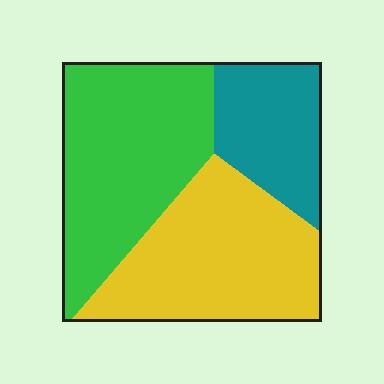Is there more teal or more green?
Green.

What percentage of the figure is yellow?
Yellow takes up between a quarter and a half of the figure.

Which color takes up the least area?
Teal, at roughly 20%.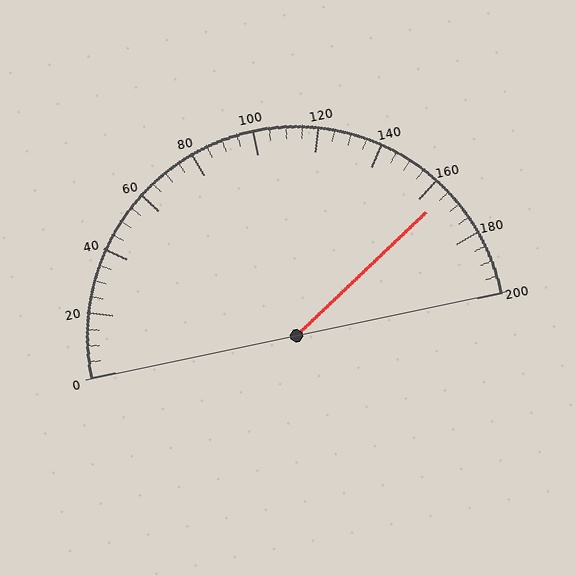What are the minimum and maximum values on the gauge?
The gauge ranges from 0 to 200.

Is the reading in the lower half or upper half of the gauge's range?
The reading is in the upper half of the range (0 to 200).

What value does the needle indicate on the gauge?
The needle indicates approximately 165.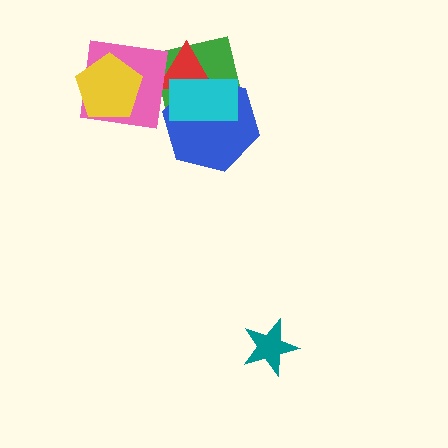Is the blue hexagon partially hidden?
Yes, it is partially covered by another shape.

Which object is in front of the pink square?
The yellow pentagon is in front of the pink square.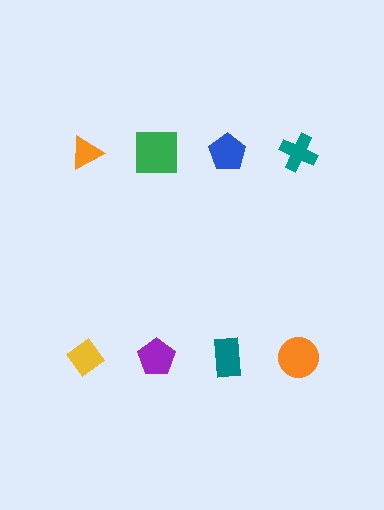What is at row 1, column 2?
A green square.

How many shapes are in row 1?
4 shapes.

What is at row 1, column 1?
An orange triangle.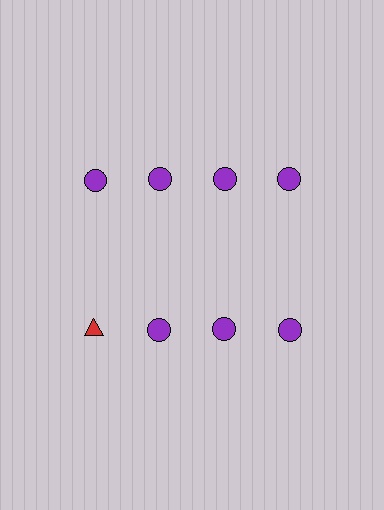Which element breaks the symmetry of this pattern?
The red triangle in the second row, leftmost column breaks the symmetry. All other shapes are purple circles.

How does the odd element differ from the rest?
It differs in both color (red instead of purple) and shape (triangle instead of circle).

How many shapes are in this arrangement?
There are 8 shapes arranged in a grid pattern.